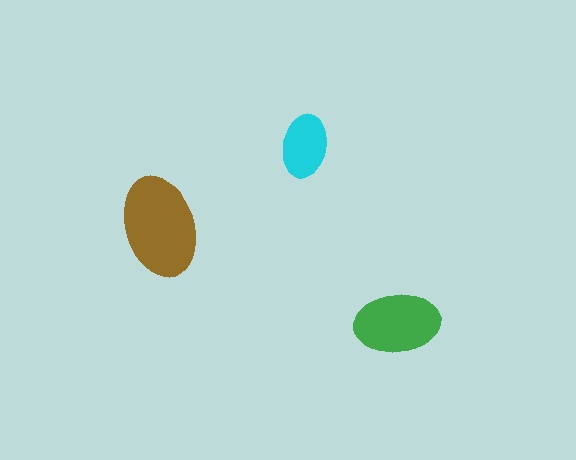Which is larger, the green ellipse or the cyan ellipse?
The green one.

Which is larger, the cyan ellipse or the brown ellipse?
The brown one.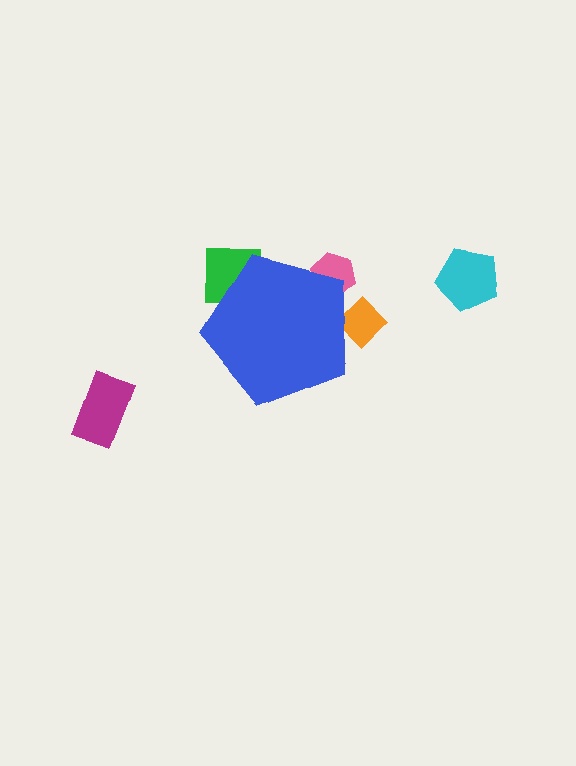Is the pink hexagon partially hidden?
Yes, the pink hexagon is partially hidden behind the blue pentagon.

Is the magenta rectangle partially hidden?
No, the magenta rectangle is fully visible.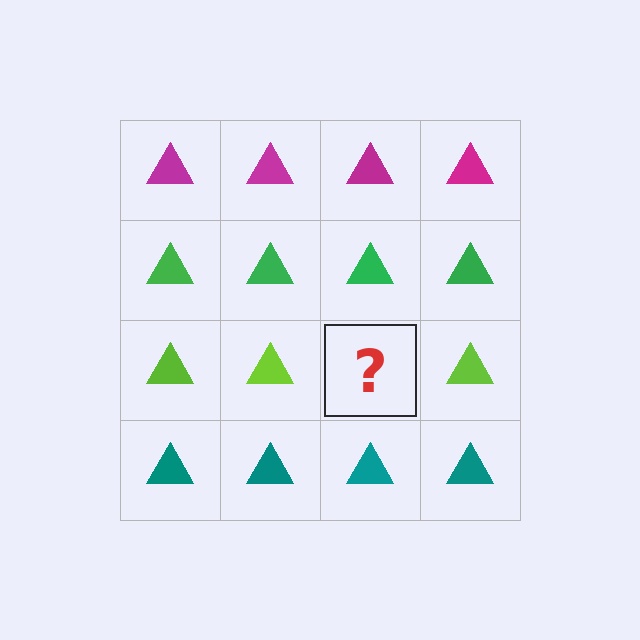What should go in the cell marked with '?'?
The missing cell should contain a lime triangle.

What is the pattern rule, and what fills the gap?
The rule is that each row has a consistent color. The gap should be filled with a lime triangle.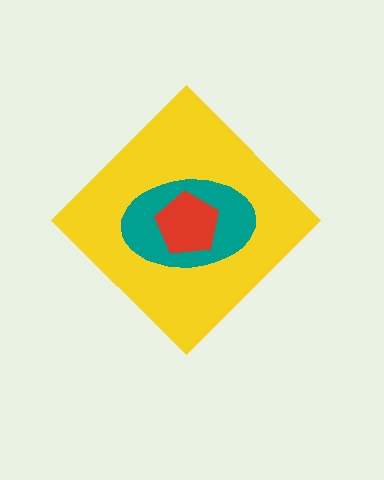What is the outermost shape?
The yellow diamond.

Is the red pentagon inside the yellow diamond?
Yes.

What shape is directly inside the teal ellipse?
The red pentagon.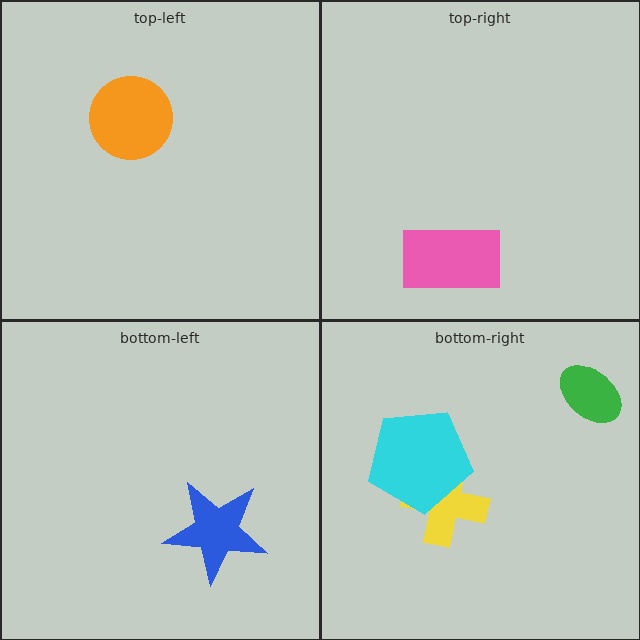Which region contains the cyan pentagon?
The bottom-right region.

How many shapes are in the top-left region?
1.